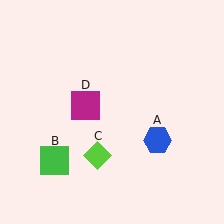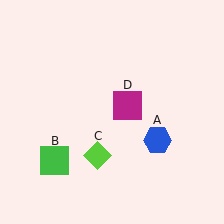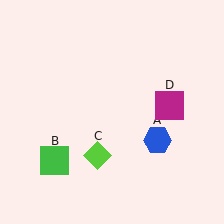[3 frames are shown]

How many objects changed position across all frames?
1 object changed position: magenta square (object D).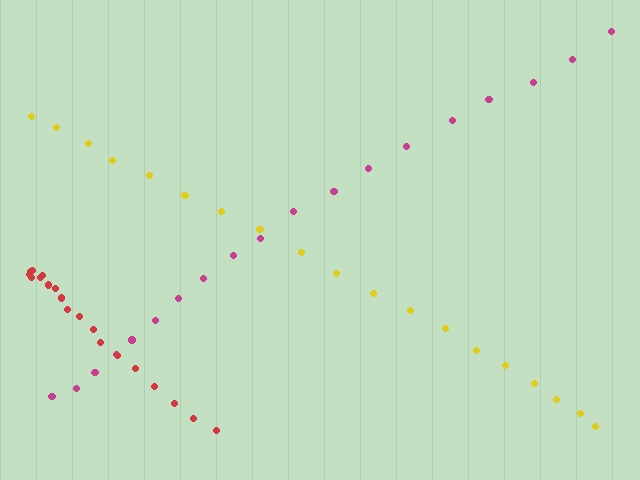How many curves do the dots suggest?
There are 3 distinct paths.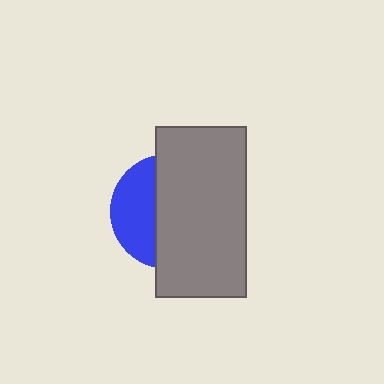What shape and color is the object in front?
The object in front is a gray rectangle.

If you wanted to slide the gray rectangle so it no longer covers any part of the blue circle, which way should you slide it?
Slide it right — that is the most direct way to separate the two shapes.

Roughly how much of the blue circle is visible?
A small part of it is visible (roughly 37%).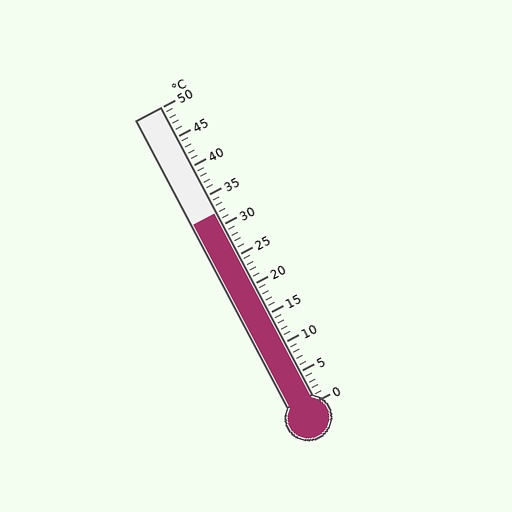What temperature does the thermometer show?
The thermometer shows approximately 32°C.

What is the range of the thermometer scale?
The thermometer scale ranges from 0°C to 50°C.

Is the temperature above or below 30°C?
The temperature is above 30°C.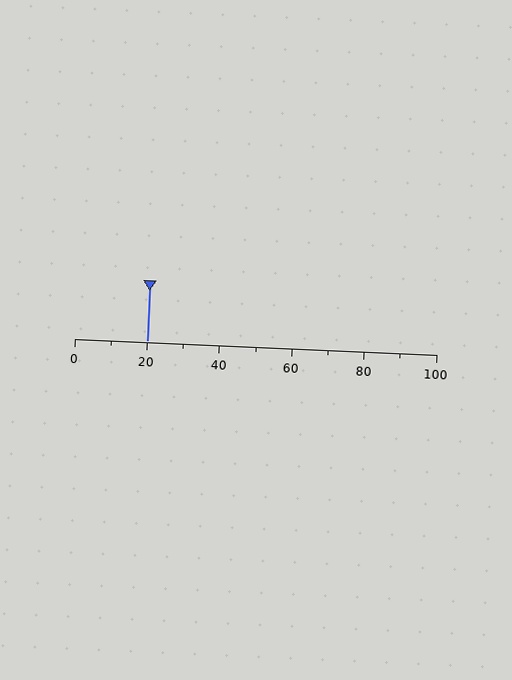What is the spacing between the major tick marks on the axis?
The major ticks are spaced 20 apart.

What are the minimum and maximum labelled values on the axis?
The axis runs from 0 to 100.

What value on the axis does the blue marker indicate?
The marker indicates approximately 20.